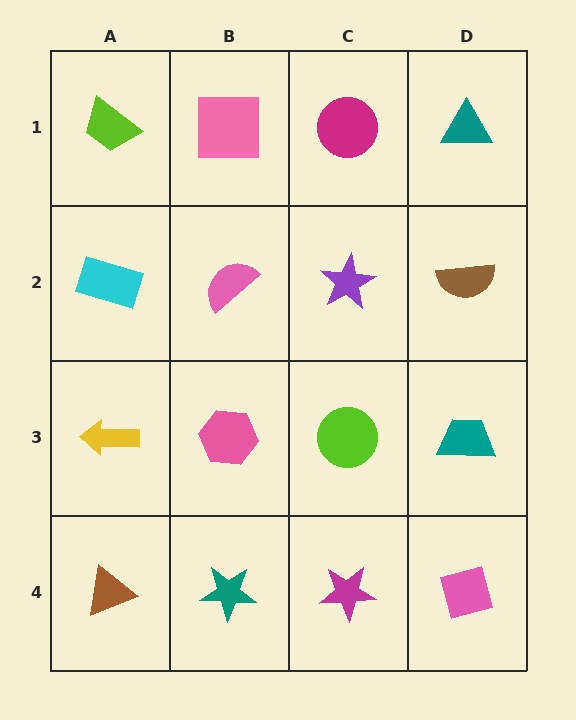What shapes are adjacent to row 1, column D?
A brown semicircle (row 2, column D), a magenta circle (row 1, column C).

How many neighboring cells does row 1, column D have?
2.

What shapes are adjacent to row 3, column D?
A brown semicircle (row 2, column D), a pink square (row 4, column D), a lime circle (row 3, column C).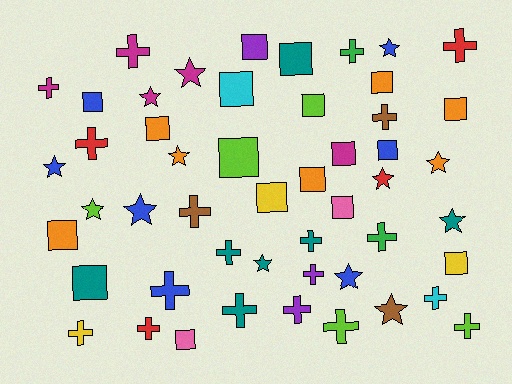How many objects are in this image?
There are 50 objects.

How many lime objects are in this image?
There are 5 lime objects.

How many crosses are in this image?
There are 19 crosses.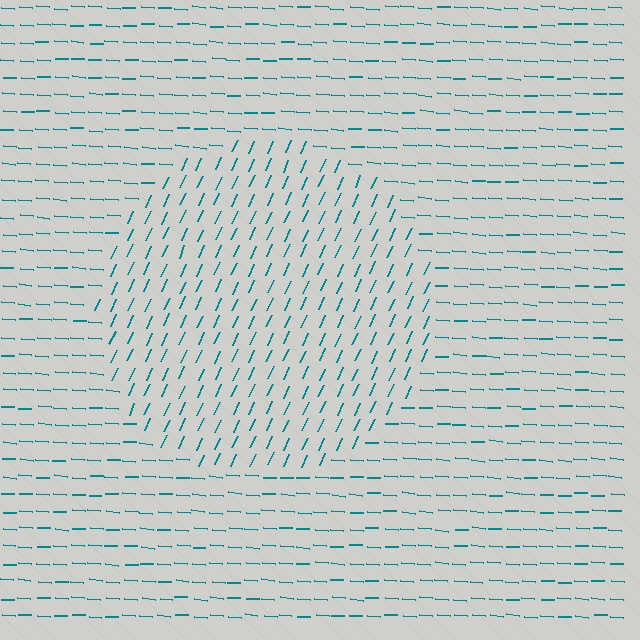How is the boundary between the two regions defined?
The boundary is defined purely by a change in line orientation (approximately 69 degrees difference). All lines are the same color and thickness.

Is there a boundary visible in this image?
Yes, there is a texture boundary formed by a change in line orientation.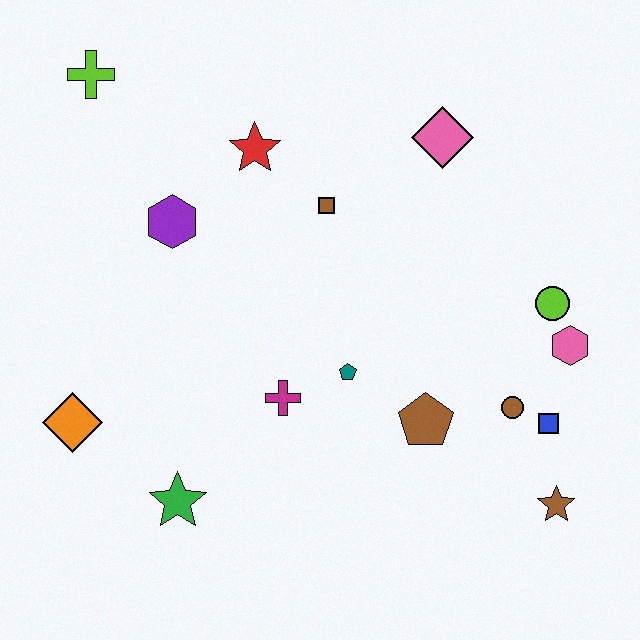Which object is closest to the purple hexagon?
The red star is closest to the purple hexagon.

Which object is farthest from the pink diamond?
The orange diamond is farthest from the pink diamond.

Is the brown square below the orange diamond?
No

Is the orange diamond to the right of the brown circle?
No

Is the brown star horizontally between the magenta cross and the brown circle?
No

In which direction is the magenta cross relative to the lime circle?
The magenta cross is to the left of the lime circle.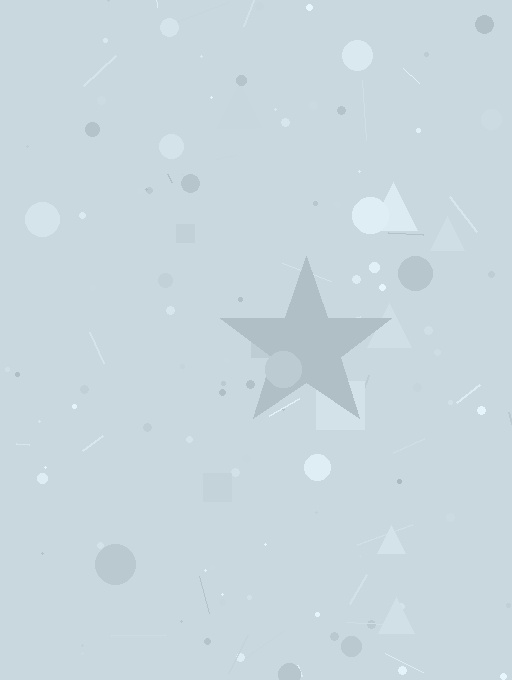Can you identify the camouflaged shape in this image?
The camouflaged shape is a star.